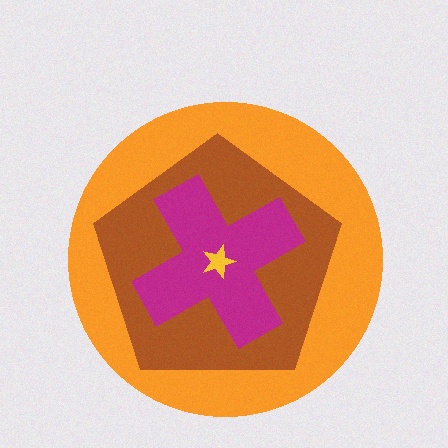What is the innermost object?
The yellow star.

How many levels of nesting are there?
4.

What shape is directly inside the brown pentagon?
The magenta cross.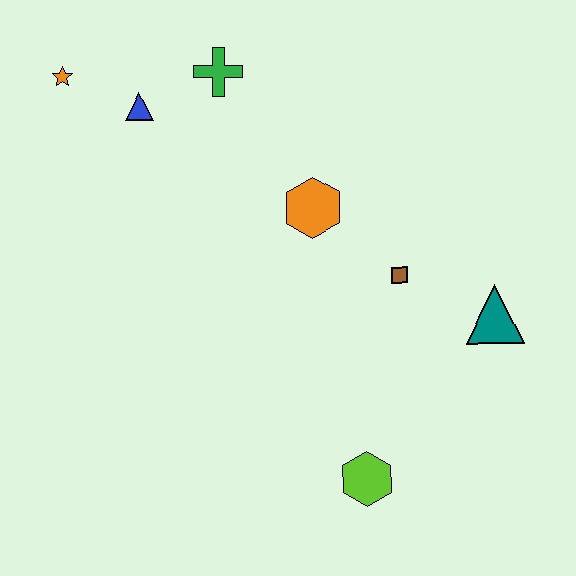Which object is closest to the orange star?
The blue triangle is closest to the orange star.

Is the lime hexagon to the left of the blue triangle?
No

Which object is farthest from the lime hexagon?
The orange star is farthest from the lime hexagon.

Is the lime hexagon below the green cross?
Yes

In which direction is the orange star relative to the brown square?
The orange star is to the left of the brown square.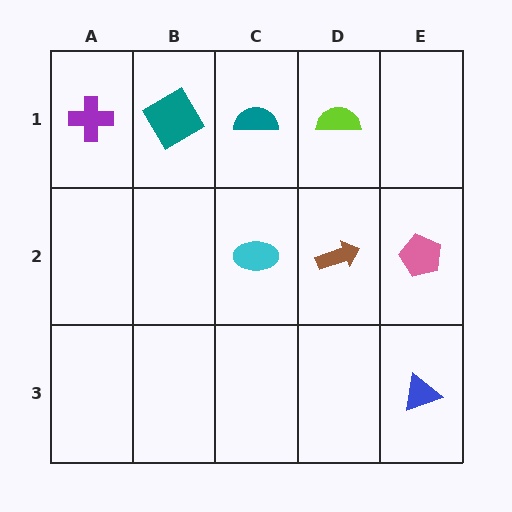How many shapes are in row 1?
4 shapes.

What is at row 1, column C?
A teal semicircle.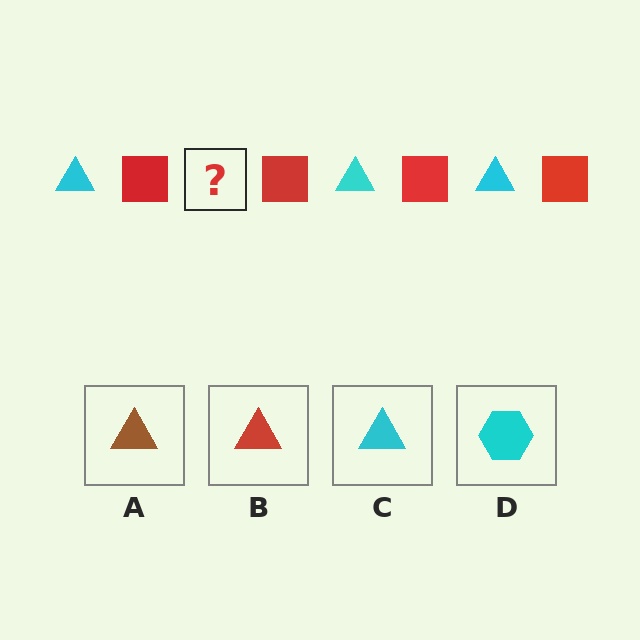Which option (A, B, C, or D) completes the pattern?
C.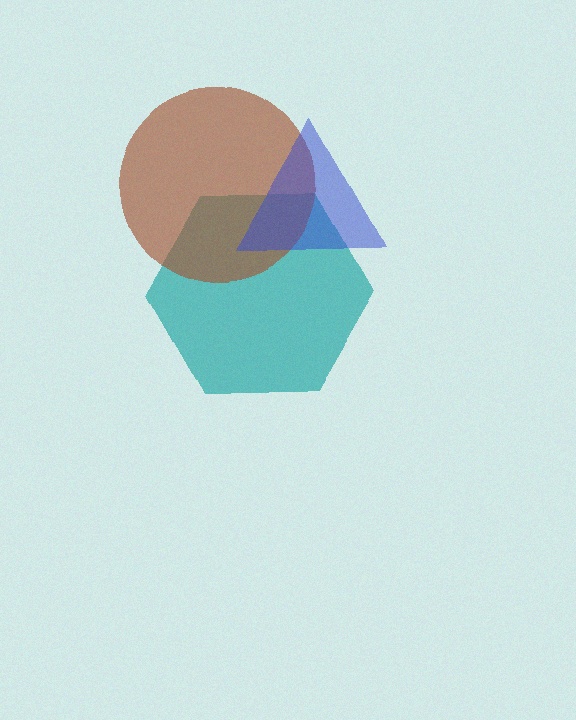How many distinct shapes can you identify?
There are 3 distinct shapes: a teal hexagon, a brown circle, a blue triangle.